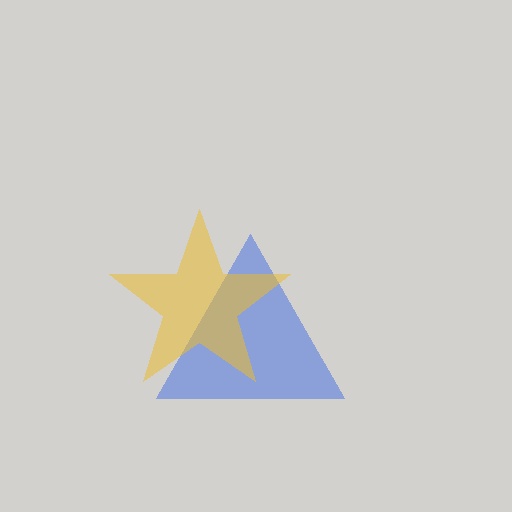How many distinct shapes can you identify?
There are 2 distinct shapes: a blue triangle, a yellow star.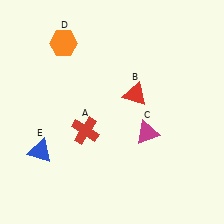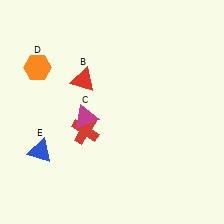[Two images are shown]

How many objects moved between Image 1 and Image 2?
3 objects moved between the two images.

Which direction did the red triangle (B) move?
The red triangle (B) moved left.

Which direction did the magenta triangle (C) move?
The magenta triangle (C) moved left.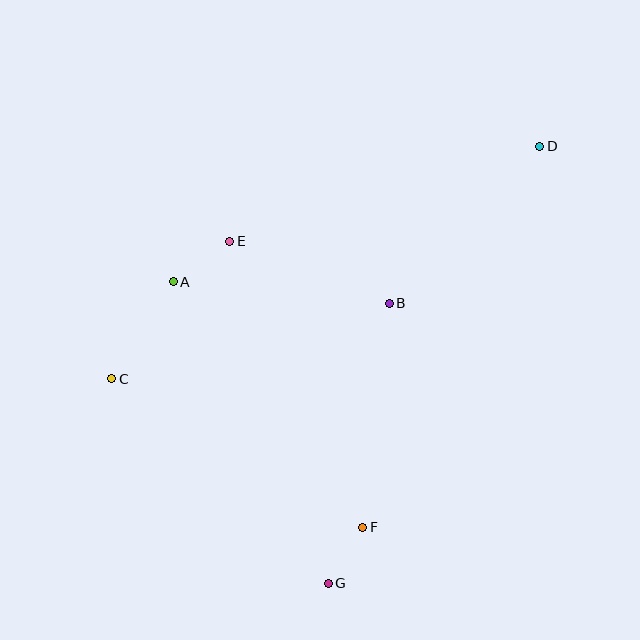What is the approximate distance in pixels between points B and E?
The distance between B and E is approximately 171 pixels.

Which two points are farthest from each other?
Points C and D are farthest from each other.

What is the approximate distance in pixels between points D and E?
The distance between D and E is approximately 324 pixels.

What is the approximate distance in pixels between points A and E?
The distance between A and E is approximately 70 pixels.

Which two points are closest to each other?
Points F and G are closest to each other.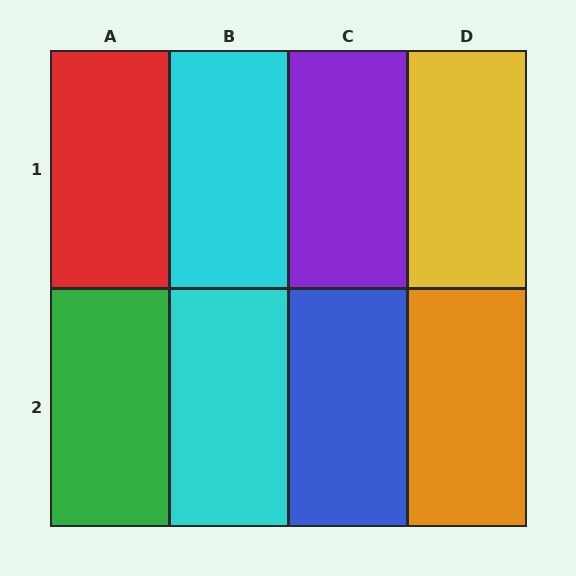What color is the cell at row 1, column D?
Yellow.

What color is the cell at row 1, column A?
Red.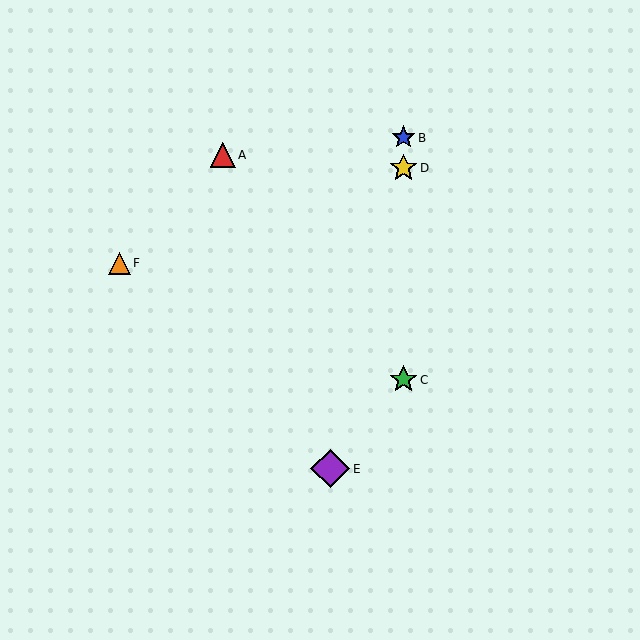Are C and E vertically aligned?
No, C is at x≈403 and E is at x≈330.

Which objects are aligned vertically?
Objects B, C, D are aligned vertically.